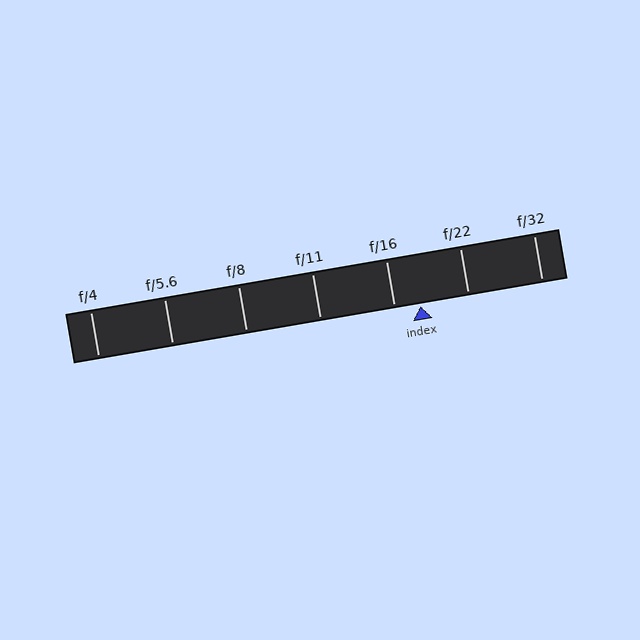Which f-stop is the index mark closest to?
The index mark is closest to f/16.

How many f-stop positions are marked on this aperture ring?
There are 7 f-stop positions marked.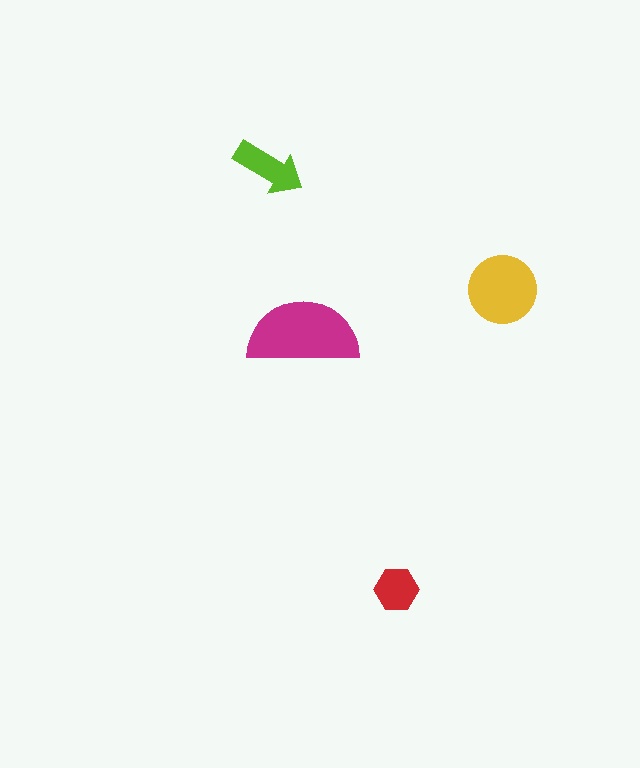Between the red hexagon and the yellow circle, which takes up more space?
The yellow circle.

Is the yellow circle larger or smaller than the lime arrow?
Larger.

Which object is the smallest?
The red hexagon.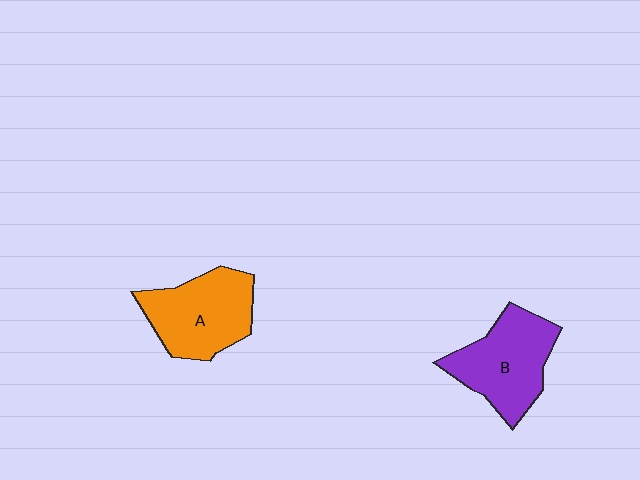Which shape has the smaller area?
Shape A (orange).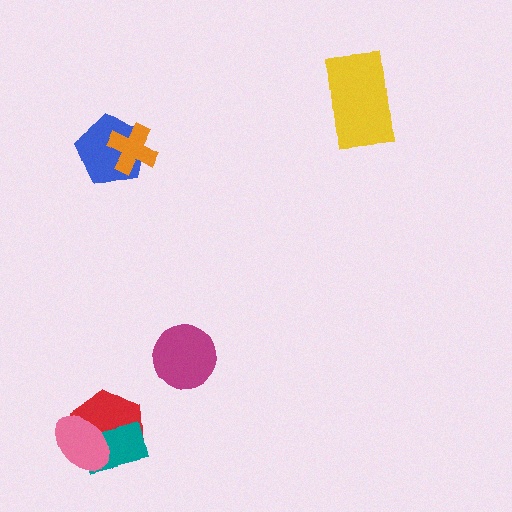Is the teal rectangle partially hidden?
Yes, it is partially covered by another shape.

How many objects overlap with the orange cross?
1 object overlaps with the orange cross.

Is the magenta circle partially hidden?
No, no other shape covers it.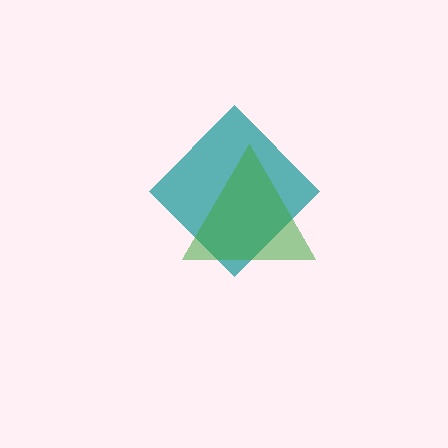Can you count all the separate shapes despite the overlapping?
Yes, there are 2 separate shapes.